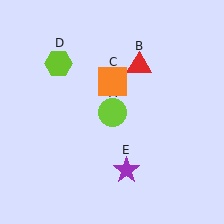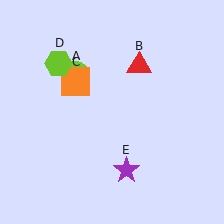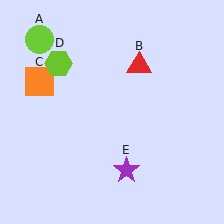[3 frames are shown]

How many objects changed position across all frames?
2 objects changed position: lime circle (object A), orange square (object C).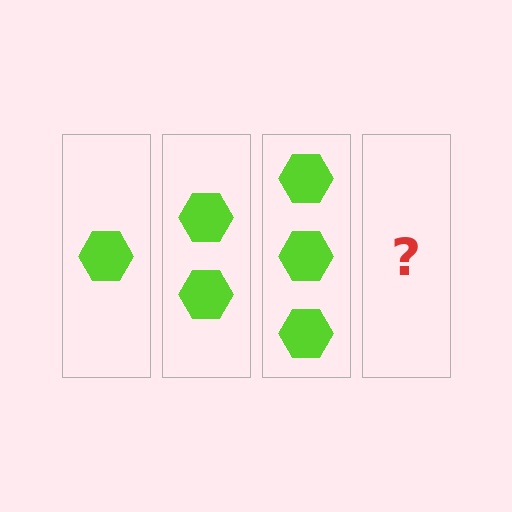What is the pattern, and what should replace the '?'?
The pattern is that each step adds one more hexagon. The '?' should be 4 hexagons.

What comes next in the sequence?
The next element should be 4 hexagons.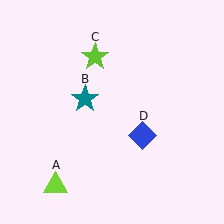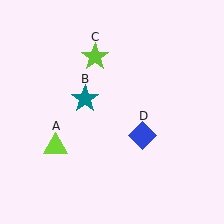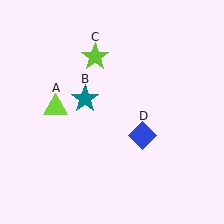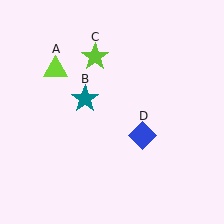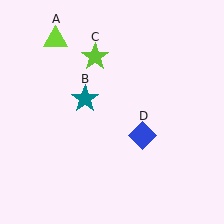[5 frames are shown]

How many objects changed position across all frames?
1 object changed position: lime triangle (object A).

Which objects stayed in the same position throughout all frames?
Teal star (object B) and lime star (object C) and blue diamond (object D) remained stationary.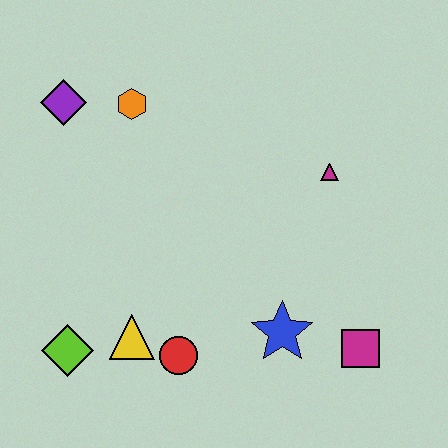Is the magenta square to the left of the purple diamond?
No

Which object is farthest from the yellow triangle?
The magenta triangle is farthest from the yellow triangle.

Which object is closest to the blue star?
The magenta square is closest to the blue star.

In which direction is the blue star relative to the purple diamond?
The blue star is below the purple diamond.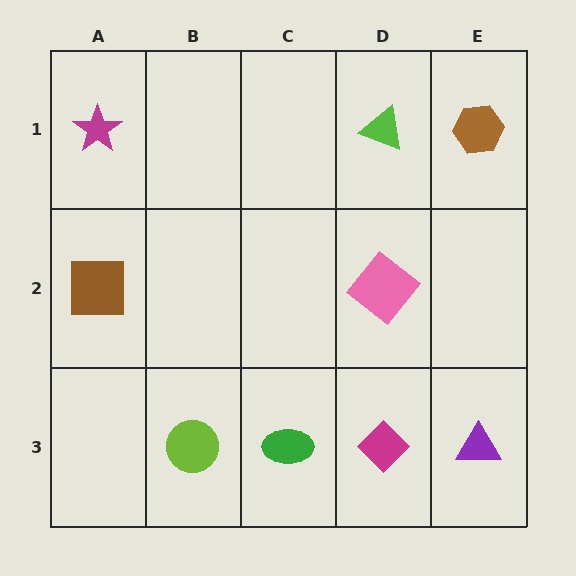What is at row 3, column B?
A lime circle.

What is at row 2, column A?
A brown square.